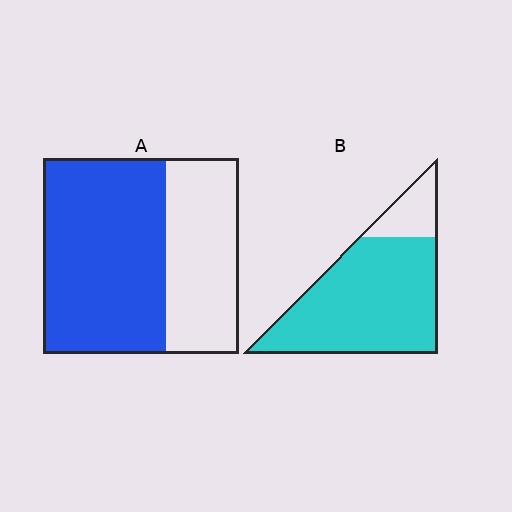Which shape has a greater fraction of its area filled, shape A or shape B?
Shape B.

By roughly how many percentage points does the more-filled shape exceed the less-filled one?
By roughly 20 percentage points (B over A).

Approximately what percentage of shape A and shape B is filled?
A is approximately 65% and B is approximately 85%.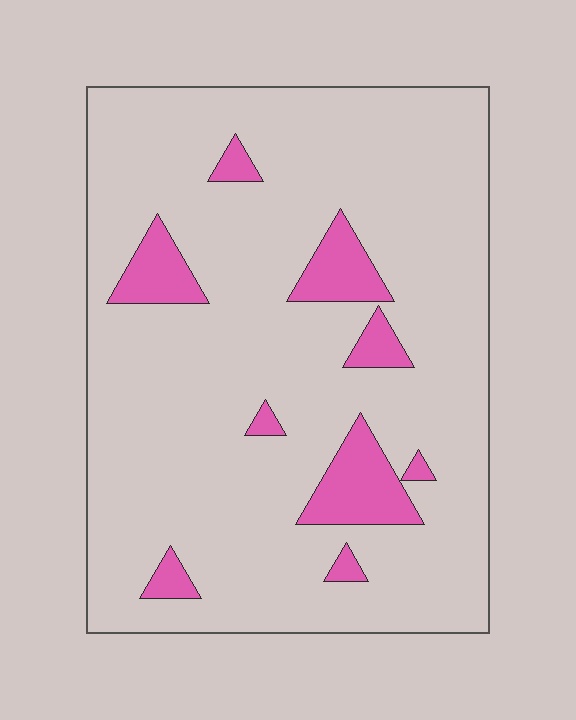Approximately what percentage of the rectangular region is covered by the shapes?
Approximately 10%.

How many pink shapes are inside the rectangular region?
9.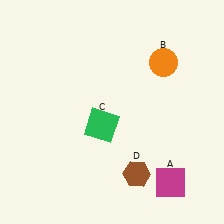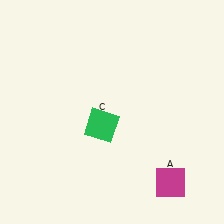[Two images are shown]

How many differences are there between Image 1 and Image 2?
There are 2 differences between the two images.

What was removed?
The brown hexagon (D), the orange circle (B) were removed in Image 2.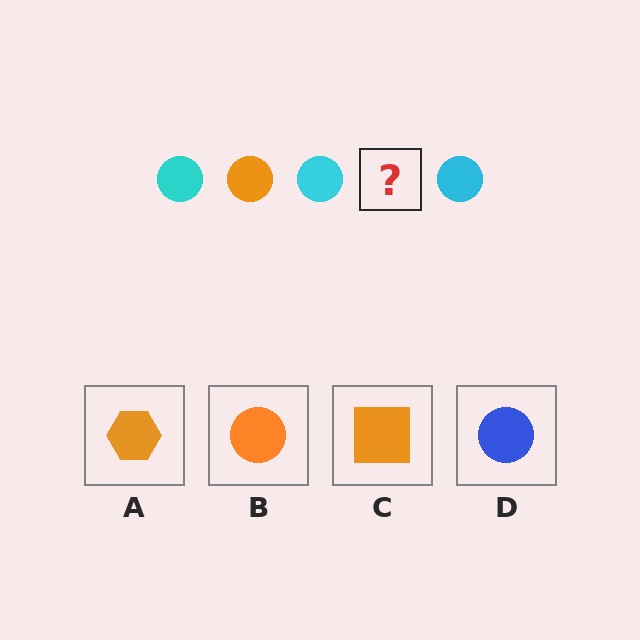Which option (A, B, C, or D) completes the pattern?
B.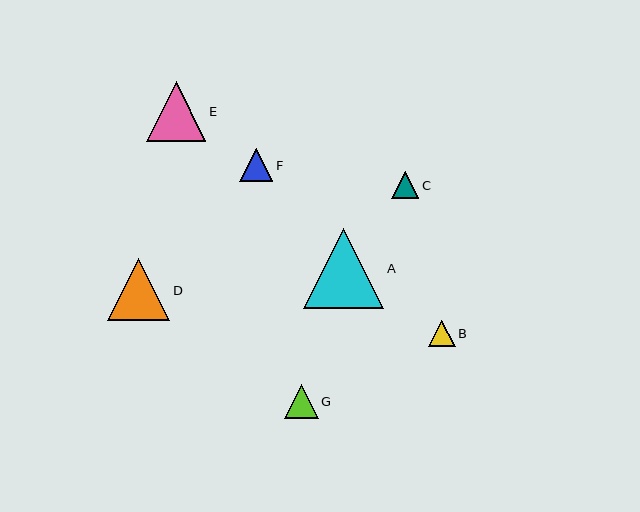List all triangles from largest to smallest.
From largest to smallest: A, D, E, G, F, C, B.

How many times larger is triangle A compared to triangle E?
Triangle A is approximately 1.4 times the size of triangle E.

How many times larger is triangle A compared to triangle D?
Triangle A is approximately 1.3 times the size of triangle D.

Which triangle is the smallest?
Triangle B is the smallest with a size of approximately 27 pixels.